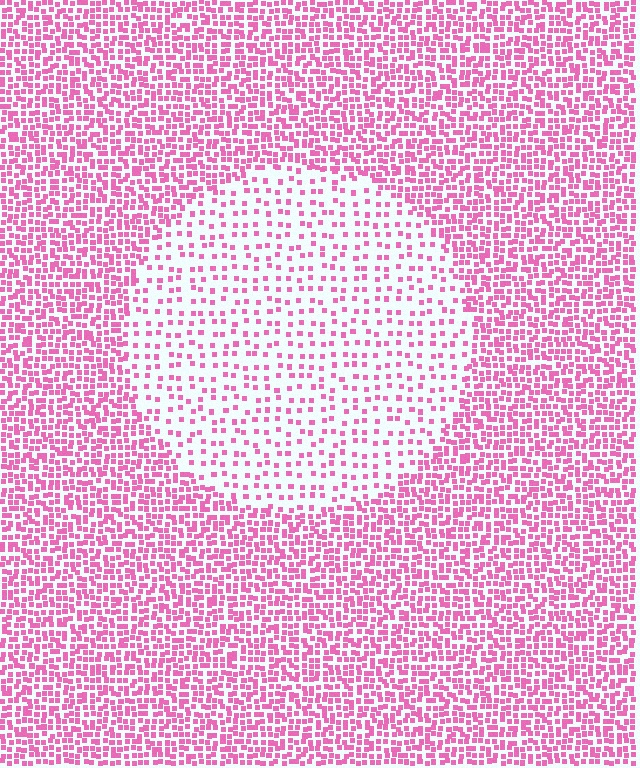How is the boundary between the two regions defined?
The boundary is defined by a change in element density (approximately 2.6x ratio). All elements are the same color, size, and shape.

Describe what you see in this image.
The image contains small pink elements arranged at two different densities. A circle-shaped region is visible where the elements are less densely packed than the surrounding area.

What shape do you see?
I see a circle.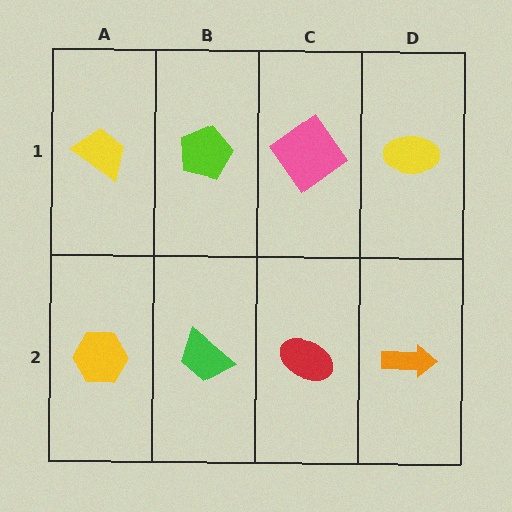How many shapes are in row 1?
4 shapes.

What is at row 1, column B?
A lime pentagon.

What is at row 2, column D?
An orange arrow.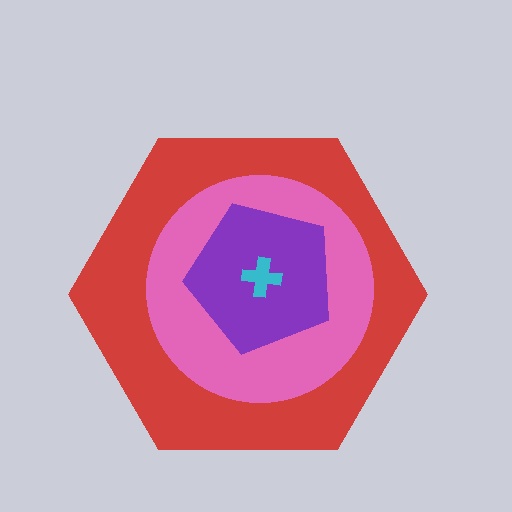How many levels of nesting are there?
4.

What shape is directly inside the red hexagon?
The pink circle.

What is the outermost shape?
The red hexagon.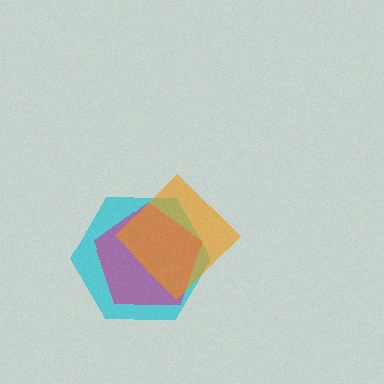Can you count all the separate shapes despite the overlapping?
Yes, there are 3 separate shapes.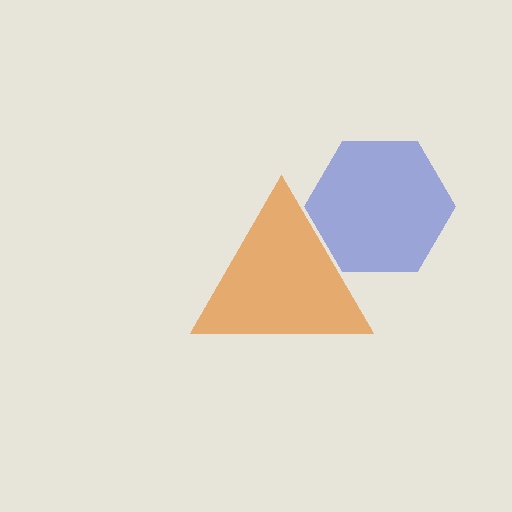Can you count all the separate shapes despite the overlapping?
Yes, there are 2 separate shapes.